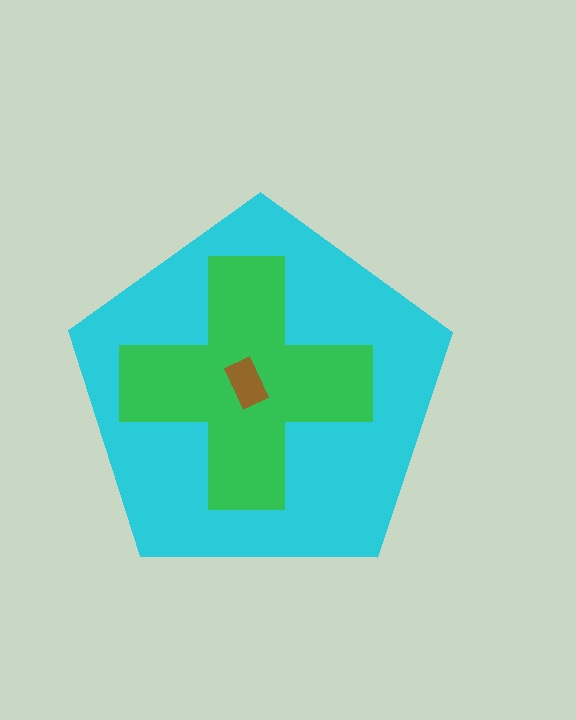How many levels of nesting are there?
3.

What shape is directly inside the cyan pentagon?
The green cross.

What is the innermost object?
The brown rectangle.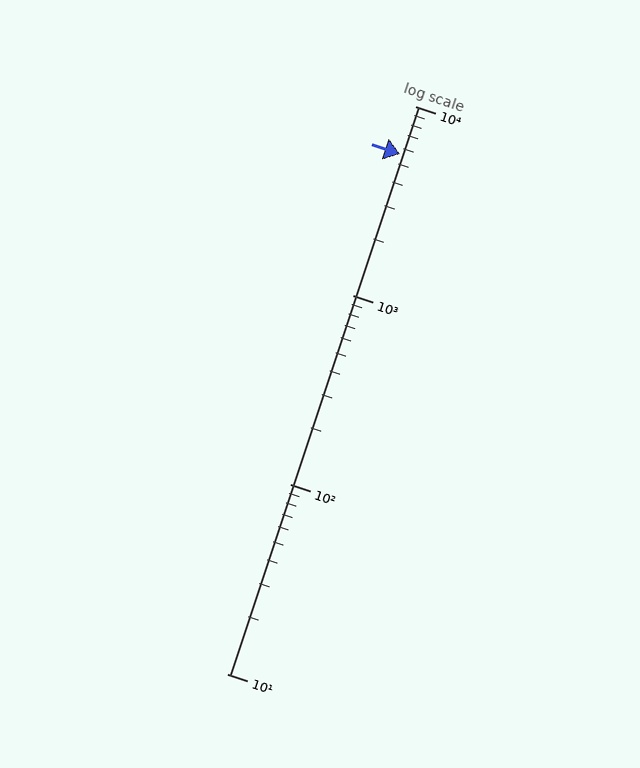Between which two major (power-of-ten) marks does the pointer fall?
The pointer is between 1000 and 10000.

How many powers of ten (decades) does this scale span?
The scale spans 3 decades, from 10 to 10000.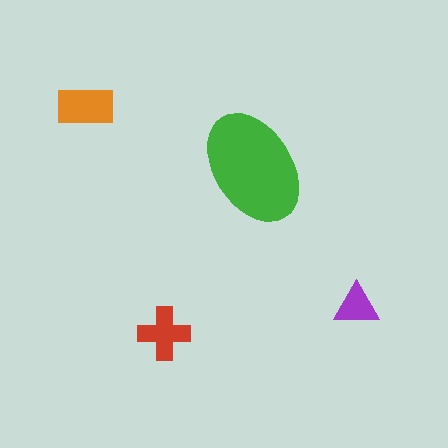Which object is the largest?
The green ellipse.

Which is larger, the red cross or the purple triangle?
The red cross.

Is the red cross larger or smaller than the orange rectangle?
Smaller.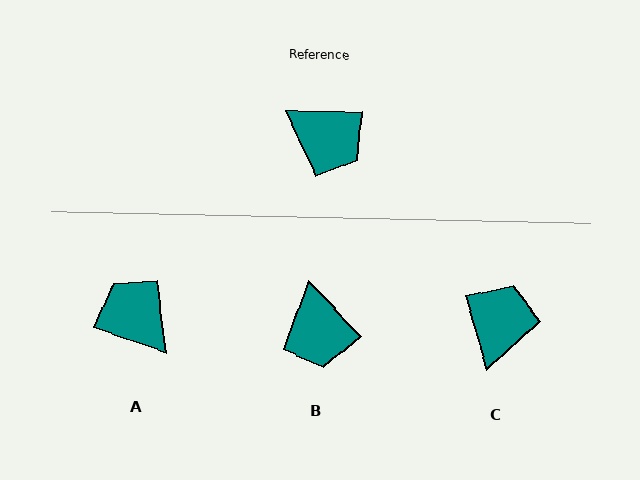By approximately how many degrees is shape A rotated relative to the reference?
Approximately 162 degrees counter-clockwise.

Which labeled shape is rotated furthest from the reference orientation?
A, about 162 degrees away.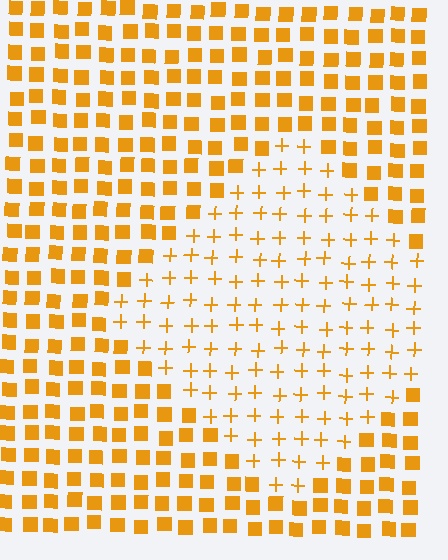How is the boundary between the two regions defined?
The boundary is defined by a change in element shape: plus signs inside vs. squares outside. All elements share the same color and spacing.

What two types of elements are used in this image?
The image uses plus signs inside the diamond region and squares outside it.